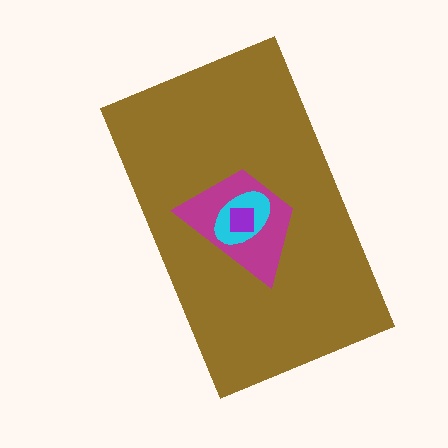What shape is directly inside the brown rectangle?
The magenta trapezoid.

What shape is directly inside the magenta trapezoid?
The cyan ellipse.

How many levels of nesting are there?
4.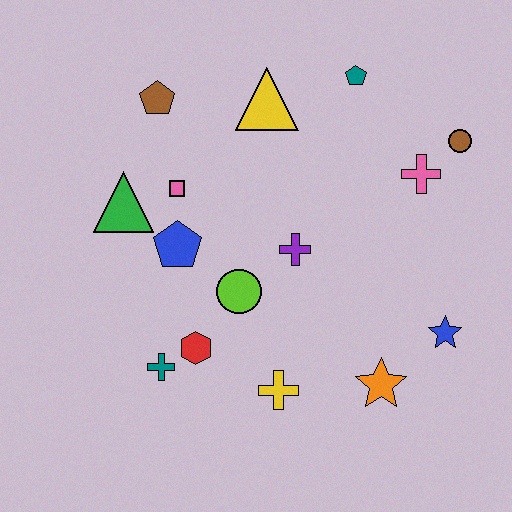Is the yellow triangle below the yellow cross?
No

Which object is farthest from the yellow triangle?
The orange star is farthest from the yellow triangle.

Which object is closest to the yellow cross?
The red hexagon is closest to the yellow cross.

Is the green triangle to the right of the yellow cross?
No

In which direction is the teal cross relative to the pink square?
The teal cross is below the pink square.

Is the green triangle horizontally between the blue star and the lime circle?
No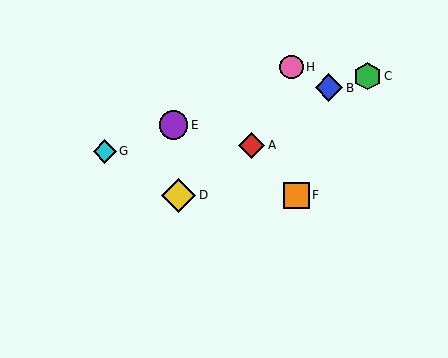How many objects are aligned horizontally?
2 objects (D, F) are aligned horizontally.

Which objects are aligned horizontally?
Objects D, F are aligned horizontally.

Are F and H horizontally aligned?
No, F is at y≈196 and H is at y≈67.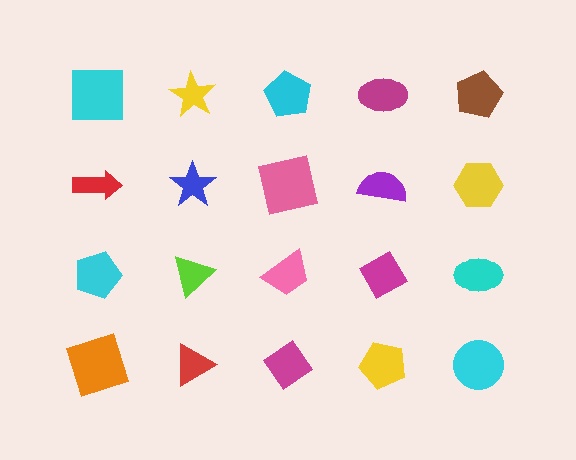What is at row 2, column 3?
A pink square.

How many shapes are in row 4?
5 shapes.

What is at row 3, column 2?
A lime triangle.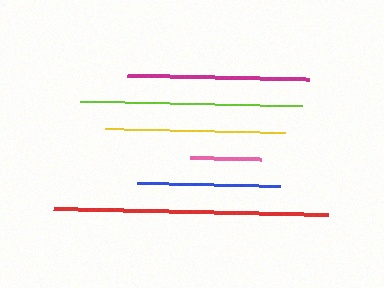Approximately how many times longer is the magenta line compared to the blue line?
The magenta line is approximately 1.3 times the length of the blue line.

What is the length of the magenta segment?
The magenta segment is approximately 182 pixels long.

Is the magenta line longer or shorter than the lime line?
The lime line is longer than the magenta line.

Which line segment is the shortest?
The pink line is the shortest at approximately 71 pixels.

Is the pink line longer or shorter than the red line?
The red line is longer than the pink line.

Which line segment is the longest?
The red line is the longest at approximately 275 pixels.